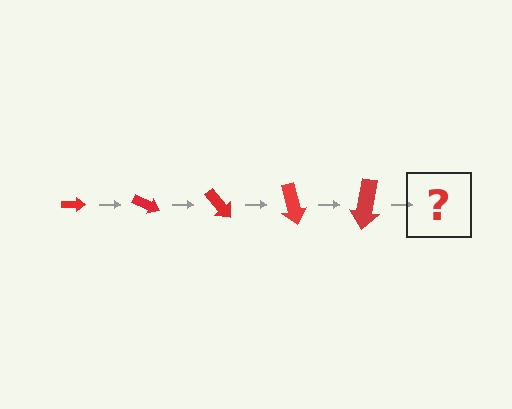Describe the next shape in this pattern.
It should be an arrow, larger than the previous one and rotated 125 degrees from the start.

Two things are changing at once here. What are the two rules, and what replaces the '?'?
The two rules are that the arrow grows larger each step and it rotates 25 degrees each step. The '?' should be an arrow, larger than the previous one and rotated 125 degrees from the start.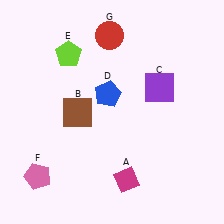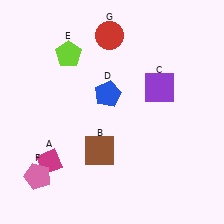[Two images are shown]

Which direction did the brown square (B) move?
The brown square (B) moved down.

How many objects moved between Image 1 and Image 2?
2 objects moved between the two images.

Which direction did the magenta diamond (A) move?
The magenta diamond (A) moved left.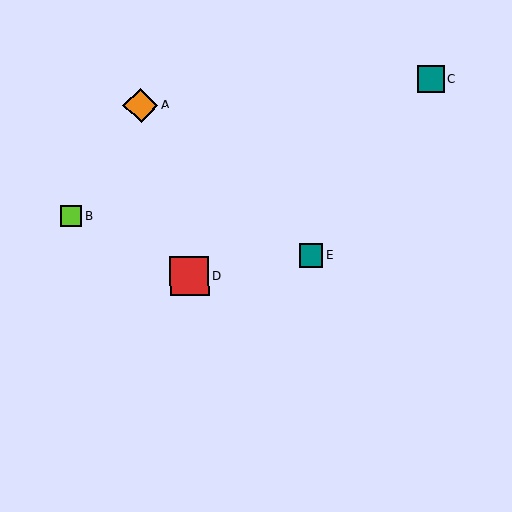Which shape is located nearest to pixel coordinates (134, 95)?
The orange diamond (labeled A) at (141, 105) is nearest to that location.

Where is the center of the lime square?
The center of the lime square is at (72, 216).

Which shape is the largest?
The red square (labeled D) is the largest.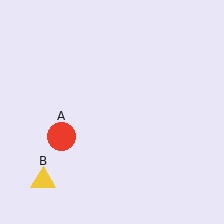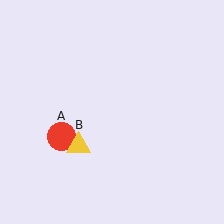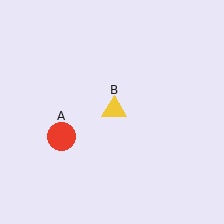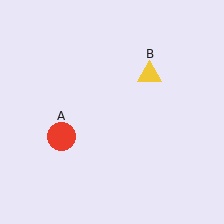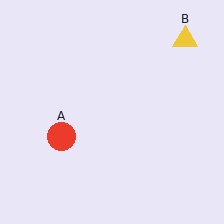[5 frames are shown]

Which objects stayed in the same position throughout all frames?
Red circle (object A) remained stationary.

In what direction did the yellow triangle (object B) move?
The yellow triangle (object B) moved up and to the right.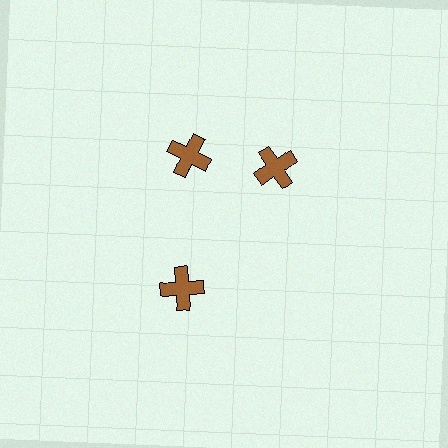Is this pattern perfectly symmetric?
No. The 3 brown crosses are arranged in a ring, but one element near the 3 o'clock position is rotated out of alignment along the ring, breaking the 3-fold rotational symmetry.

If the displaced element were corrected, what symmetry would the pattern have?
It would have 3-fold rotational symmetry — the pattern would map onto itself every 120 degrees.